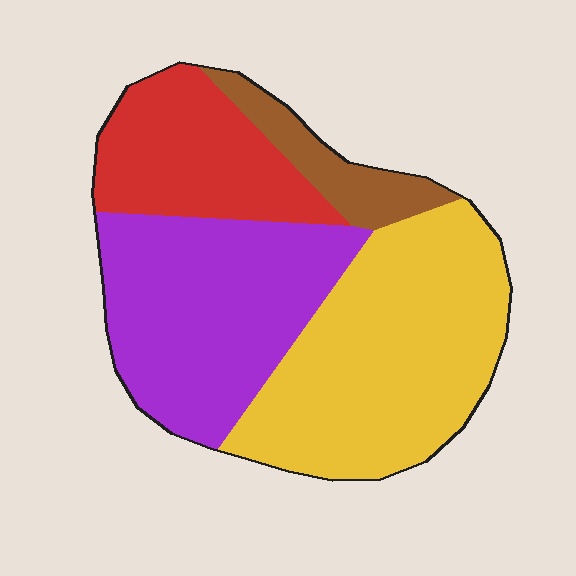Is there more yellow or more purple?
Yellow.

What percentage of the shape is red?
Red covers 20% of the shape.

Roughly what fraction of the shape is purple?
Purple takes up between a sixth and a third of the shape.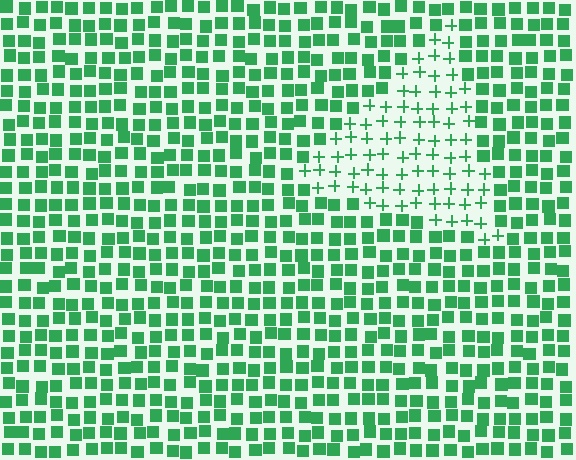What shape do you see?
I see a triangle.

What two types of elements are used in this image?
The image uses plus signs inside the triangle region and squares outside it.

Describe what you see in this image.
The image is filled with small green elements arranged in a uniform grid. A triangle-shaped region contains plus signs, while the surrounding area contains squares. The boundary is defined purely by the change in element shape.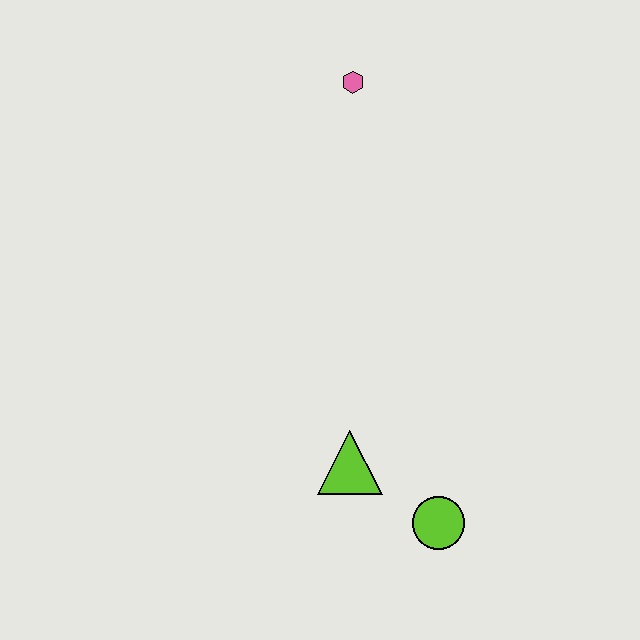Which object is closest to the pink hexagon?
The lime triangle is closest to the pink hexagon.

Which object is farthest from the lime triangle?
The pink hexagon is farthest from the lime triangle.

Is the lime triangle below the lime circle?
No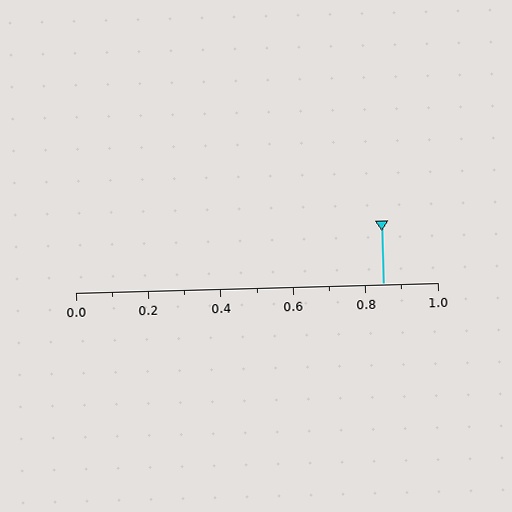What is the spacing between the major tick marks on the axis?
The major ticks are spaced 0.2 apart.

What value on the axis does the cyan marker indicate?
The marker indicates approximately 0.85.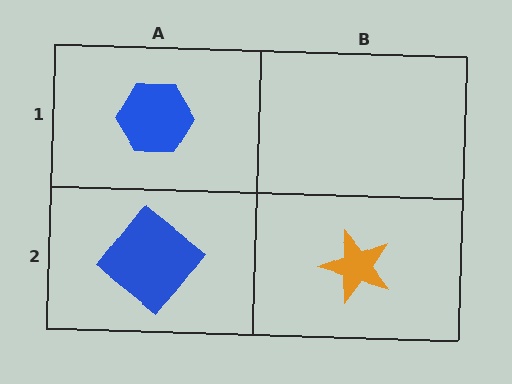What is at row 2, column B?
An orange star.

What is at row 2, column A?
A blue diamond.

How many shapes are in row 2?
2 shapes.